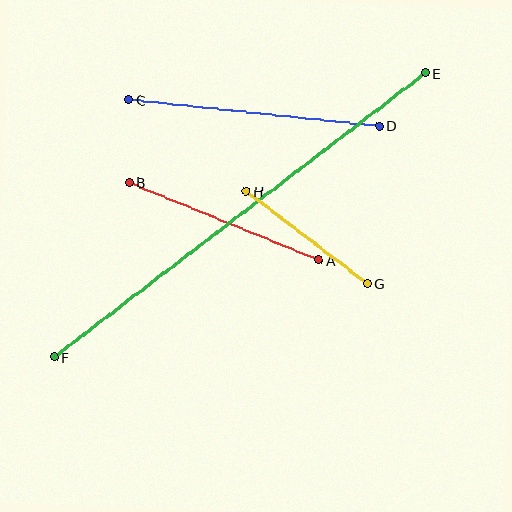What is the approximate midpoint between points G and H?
The midpoint is at approximately (307, 237) pixels.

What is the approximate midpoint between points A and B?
The midpoint is at approximately (224, 221) pixels.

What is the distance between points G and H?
The distance is approximately 152 pixels.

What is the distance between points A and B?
The distance is approximately 205 pixels.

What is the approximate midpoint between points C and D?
The midpoint is at approximately (254, 113) pixels.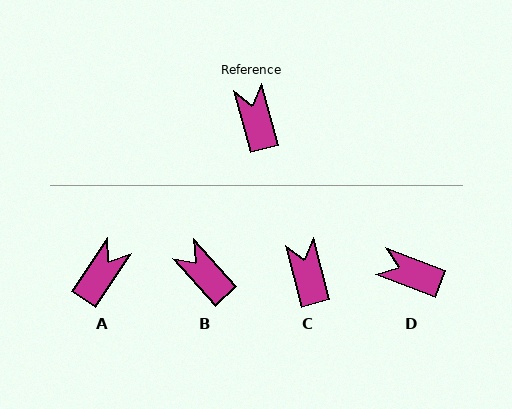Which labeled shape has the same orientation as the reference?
C.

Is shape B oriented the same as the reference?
No, it is off by about 27 degrees.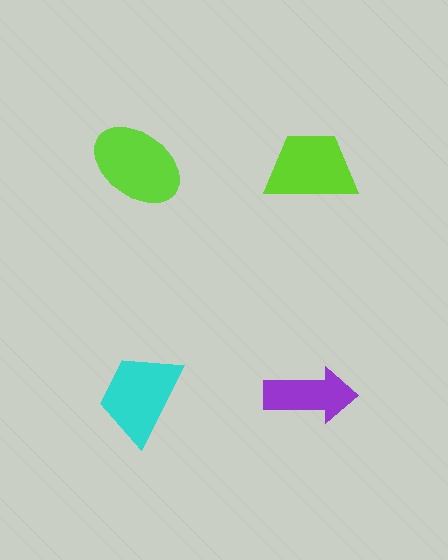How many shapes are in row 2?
2 shapes.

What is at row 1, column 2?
A lime trapezoid.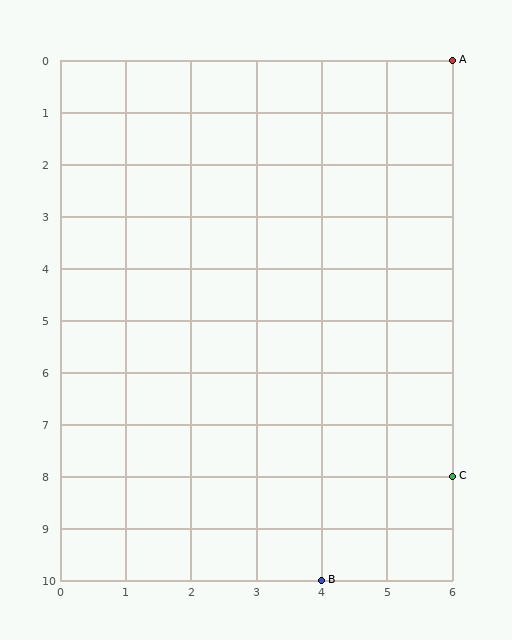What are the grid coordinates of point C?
Point C is at grid coordinates (6, 8).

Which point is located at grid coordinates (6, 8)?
Point C is at (6, 8).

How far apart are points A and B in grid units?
Points A and B are 2 columns and 10 rows apart (about 10.2 grid units diagonally).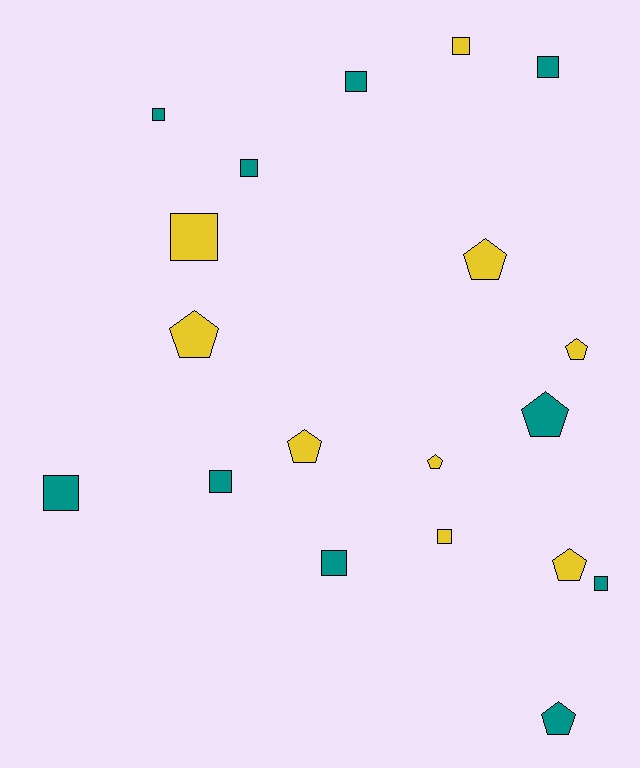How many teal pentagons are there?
There are 2 teal pentagons.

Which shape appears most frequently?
Square, with 11 objects.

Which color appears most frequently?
Teal, with 10 objects.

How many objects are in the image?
There are 19 objects.